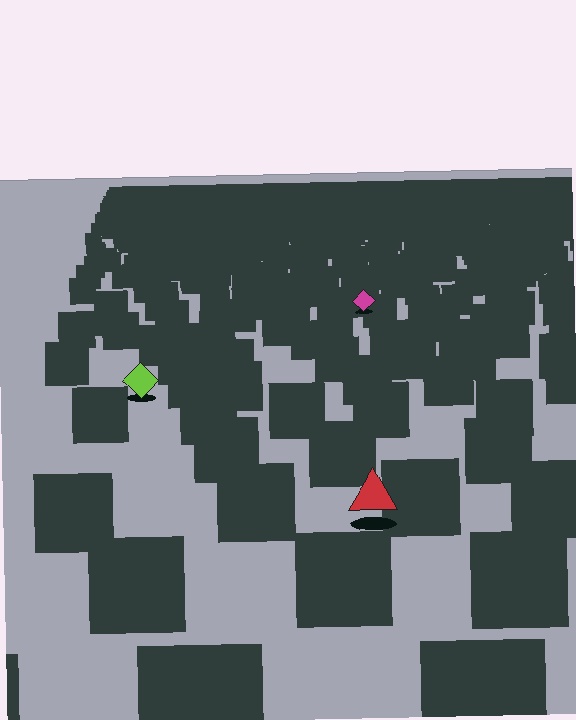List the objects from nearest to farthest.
From nearest to farthest: the red triangle, the lime diamond, the magenta diamond.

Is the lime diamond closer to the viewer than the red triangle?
No. The red triangle is closer — you can tell from the texture gradient: the ground texture is coarser near it.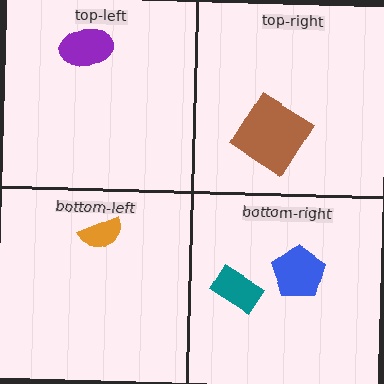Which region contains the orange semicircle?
The bottom-left region.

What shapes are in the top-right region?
The brown diamond.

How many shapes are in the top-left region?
1.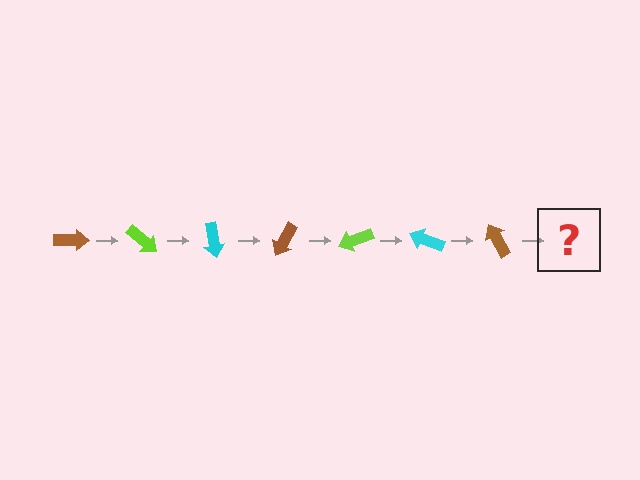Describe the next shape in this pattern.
It should be a lime arrow, rotated 280 degrees from the start.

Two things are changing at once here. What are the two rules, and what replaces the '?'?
The two rules are that it rotates 40 degrees each step and the color cycles through brown, lime, and cyan. The '?' should be a lime arrow, rotated 280 degrees from the start.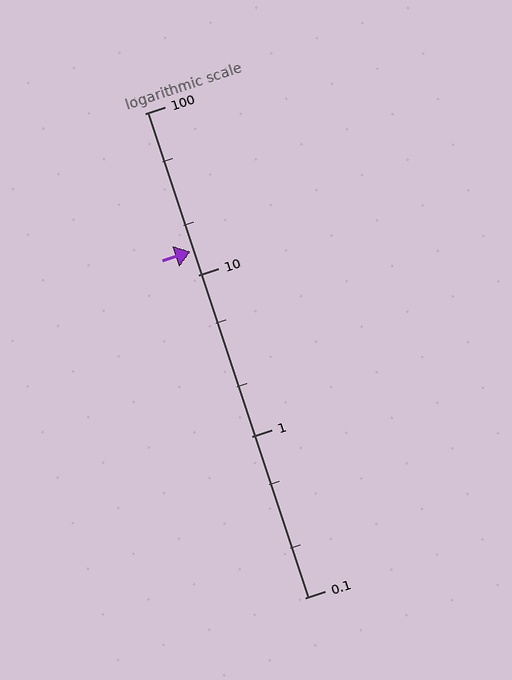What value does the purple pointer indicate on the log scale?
The pointer indicates approximately 14.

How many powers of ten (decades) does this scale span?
The scale spans 3 decades, from 0.1 to 100.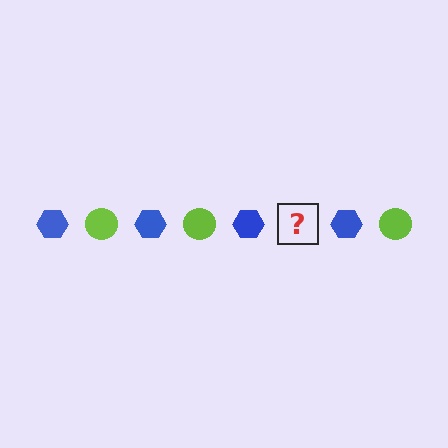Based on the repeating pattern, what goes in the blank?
The blank should be a lime circle.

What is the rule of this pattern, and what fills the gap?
The rule is that the pattern alternates between blue hexagon and lime circle. The gap should be filled with a lime circle.